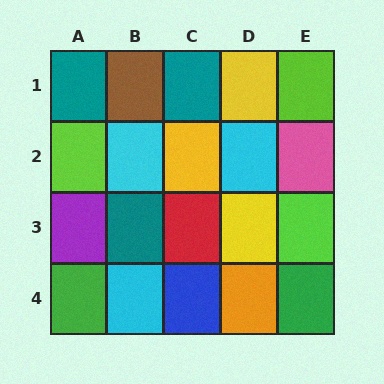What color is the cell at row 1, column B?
Brown.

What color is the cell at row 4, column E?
Green.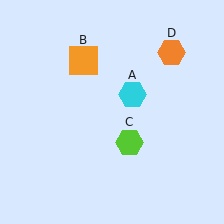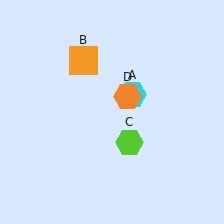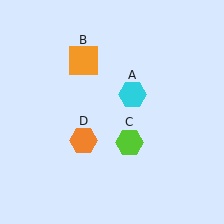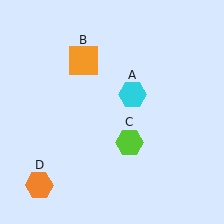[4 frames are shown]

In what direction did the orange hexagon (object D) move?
The orange hexagon (object D) moved down and to the left.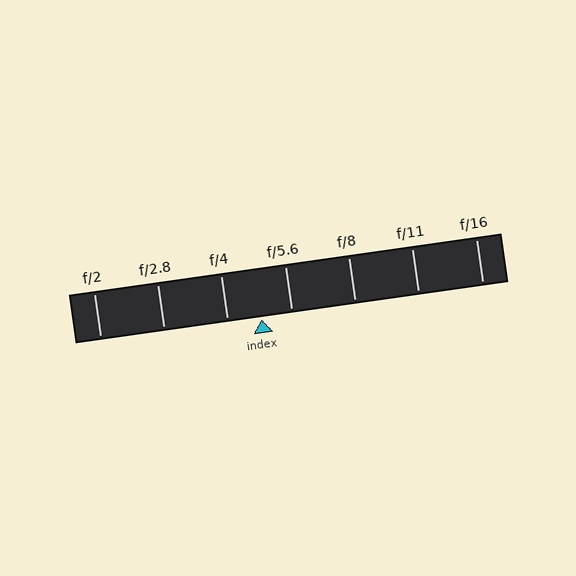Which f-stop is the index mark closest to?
The index mark is closest to f/5.6.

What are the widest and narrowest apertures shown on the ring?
The widest aperture shown is f/2 and the narrowest is f/16.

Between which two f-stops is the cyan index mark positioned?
The index mark is between f/4 and f/5.6.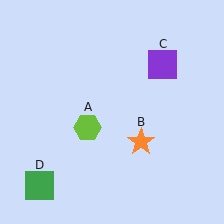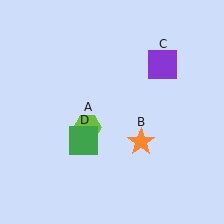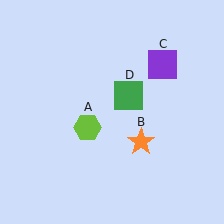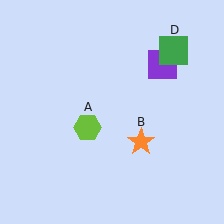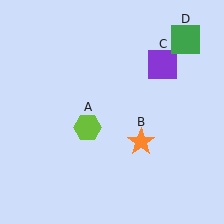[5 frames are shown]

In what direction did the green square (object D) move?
The green square (object D) moved up and to the right.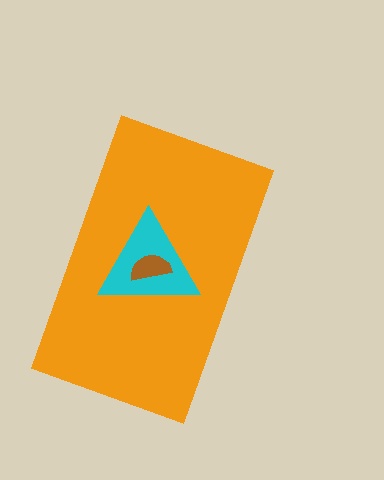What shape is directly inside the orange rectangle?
The cyan triangle.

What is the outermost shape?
The orange rectangle.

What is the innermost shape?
The brown semicircle.